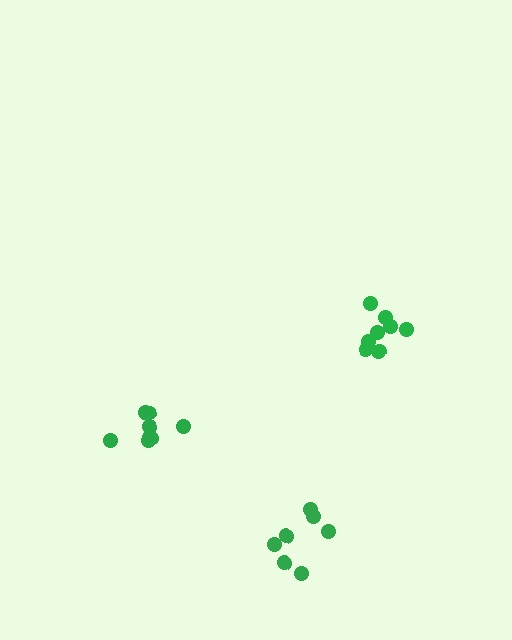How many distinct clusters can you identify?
There are 3 distinct clusters.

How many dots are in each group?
Group 1: 8 dots, Group 2: 8 dots, Group 3: 8 dots (24 total).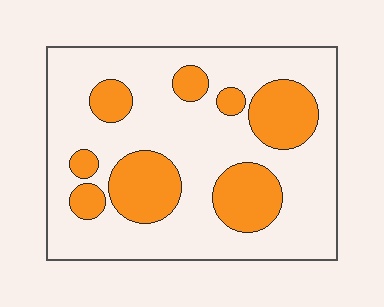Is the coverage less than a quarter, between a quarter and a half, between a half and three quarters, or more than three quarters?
Between a quarter and a half.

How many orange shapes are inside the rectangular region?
8.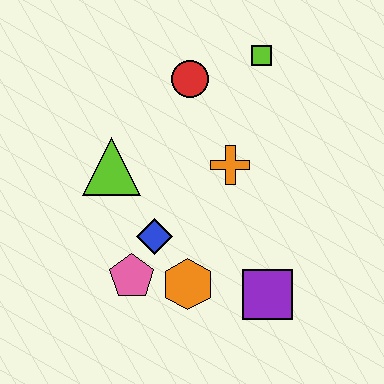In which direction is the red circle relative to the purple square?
The red circle is above the purple square.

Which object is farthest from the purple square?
The lime square is farthest from the purple square.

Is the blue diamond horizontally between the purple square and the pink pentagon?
Yes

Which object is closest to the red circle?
The lime square is closest to the red circle.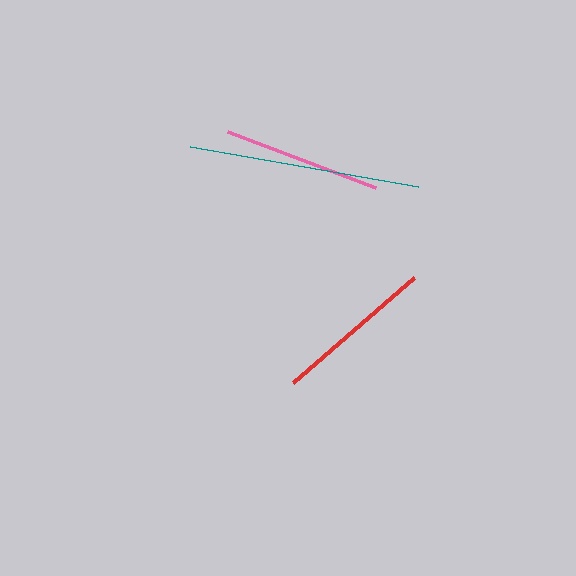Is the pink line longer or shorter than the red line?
The red line is longer than the pink line.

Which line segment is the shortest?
The pink line is the shortest at approximately 159 pixels.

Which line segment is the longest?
The teal line is the longest at approximately 232 pixels.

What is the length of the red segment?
The red segment is approximately 160 pixels long.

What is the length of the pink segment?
The pink segment is approximately 159 pixels long.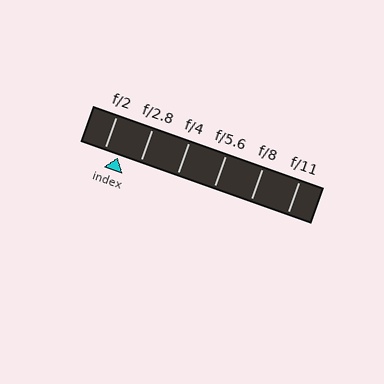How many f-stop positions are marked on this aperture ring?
There are 6 f-stop positions marked.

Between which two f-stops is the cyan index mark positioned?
The index mark is between f/2 and f/2.8.